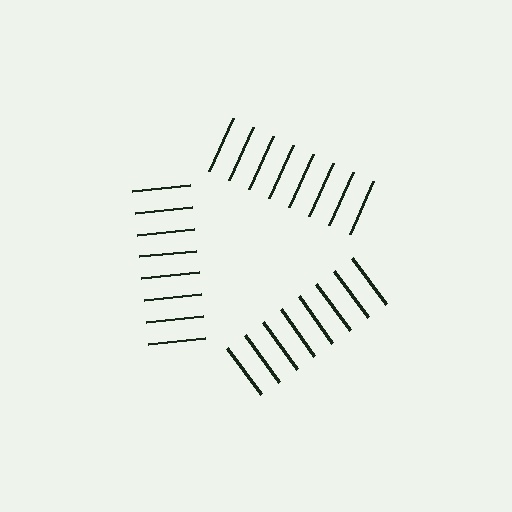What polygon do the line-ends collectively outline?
An illusory triangle — the line segments terminate on its edges but no continuous stroke is drawn.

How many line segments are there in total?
24 — 8 along each of the 3 edges.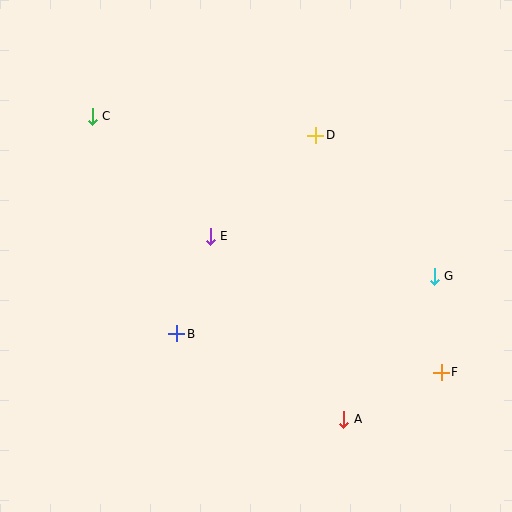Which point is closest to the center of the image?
Point E at (210, 236) is closest to the center.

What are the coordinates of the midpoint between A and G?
The midpoint between A and G is at (389, 348).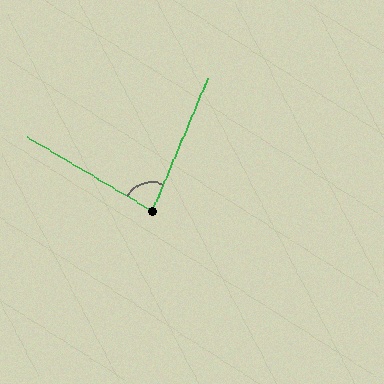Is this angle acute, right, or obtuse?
It is acute.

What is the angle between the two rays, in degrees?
Approximately 82 degrees.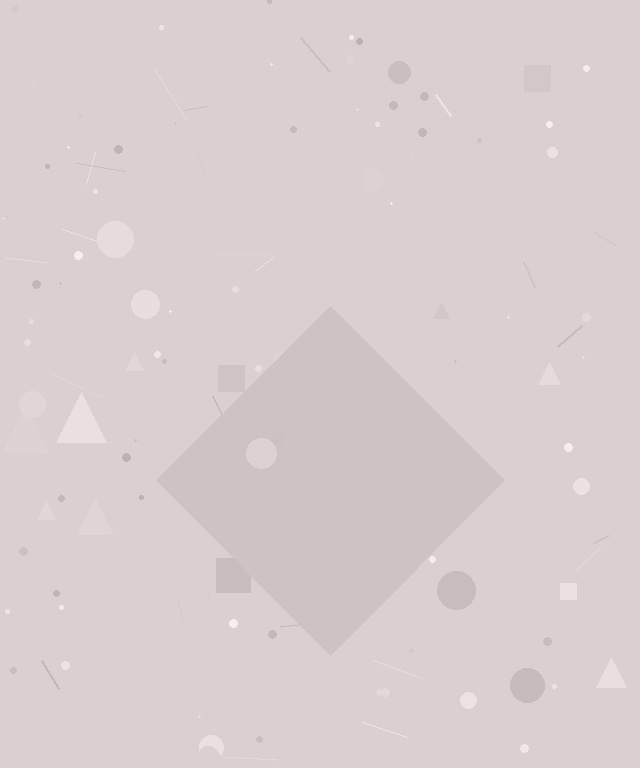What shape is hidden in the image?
A diamond is hidden in the image.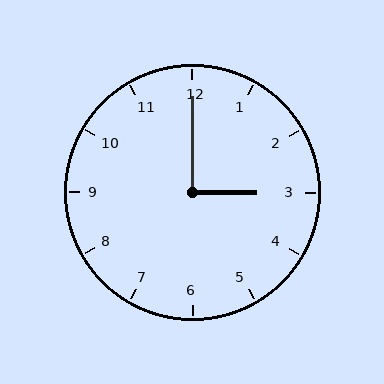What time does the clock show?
3:00.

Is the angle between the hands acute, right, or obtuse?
It is right.